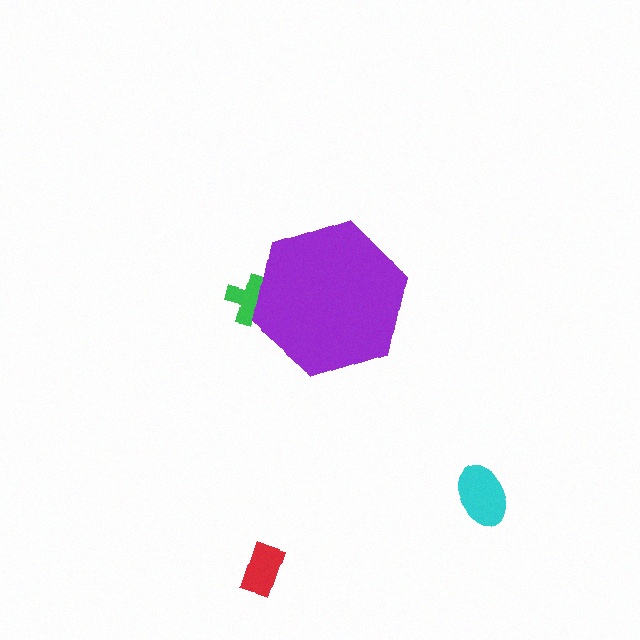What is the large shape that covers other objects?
A purple hexagon.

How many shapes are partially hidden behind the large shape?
1 shape is partially hidden.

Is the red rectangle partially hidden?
No, the red rectangle is fully visible.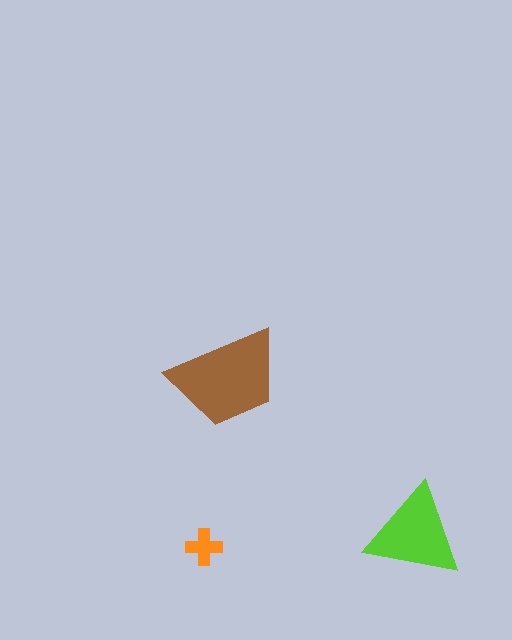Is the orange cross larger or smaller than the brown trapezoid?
Smaller.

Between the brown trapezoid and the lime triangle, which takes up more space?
The brown trapezoid.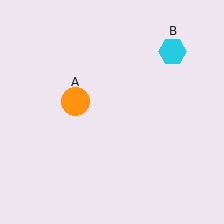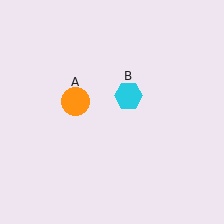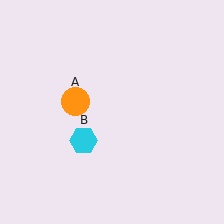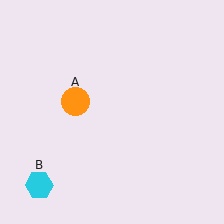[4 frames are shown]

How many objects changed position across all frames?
1 object changed position: cyan hexagon (object B).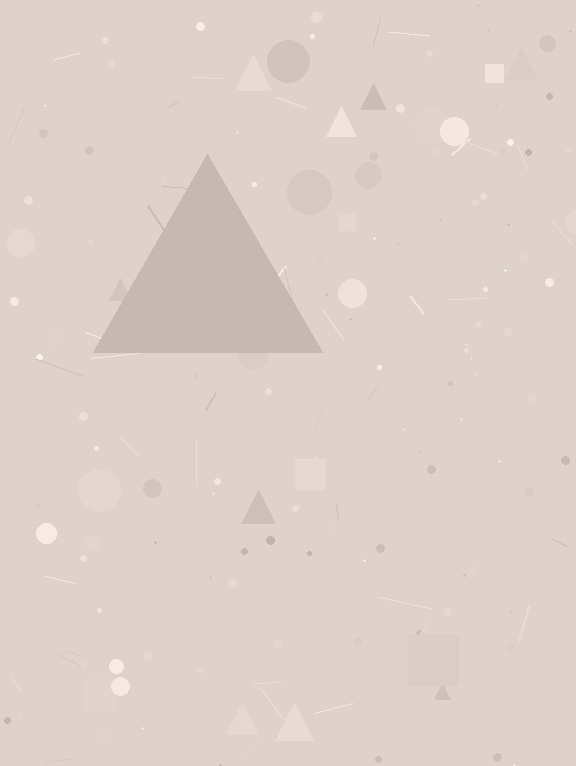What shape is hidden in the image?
A triangle is hidden in the image.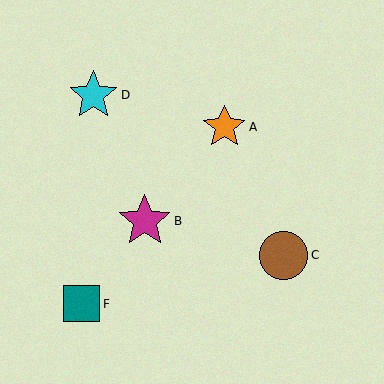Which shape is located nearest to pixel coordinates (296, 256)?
The brown circle (labeled C) at (284, 255) is nearest to that location.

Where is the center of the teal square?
The center of the teal square is at (82, 304).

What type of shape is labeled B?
Shape B is a magenta star.